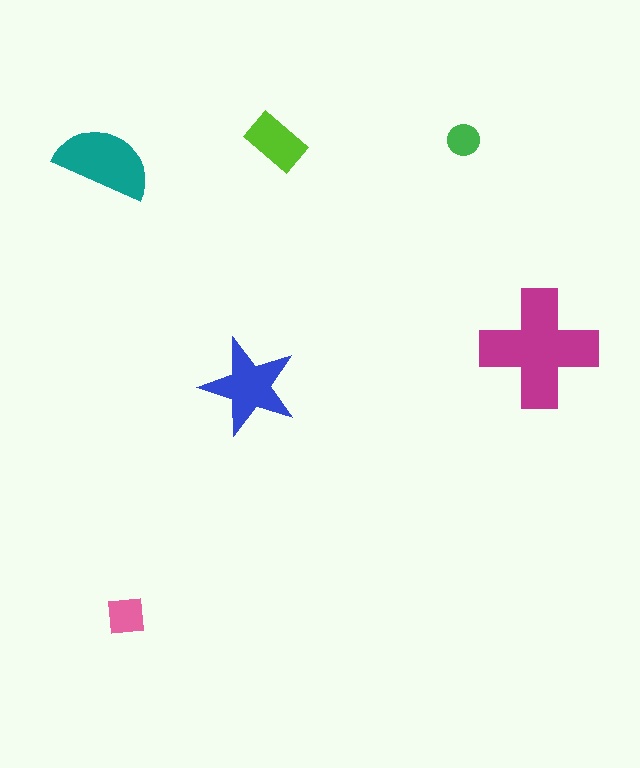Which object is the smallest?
The green circle.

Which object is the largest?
The magenta cross.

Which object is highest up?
The green circle is topmost.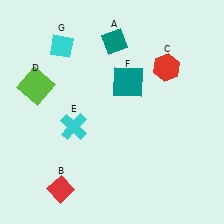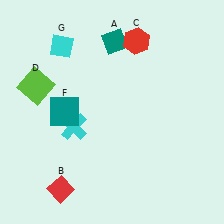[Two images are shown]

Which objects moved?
The objects that moved are: the red hexagon (C), the teal square (F).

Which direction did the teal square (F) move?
The teal square (F) moved left.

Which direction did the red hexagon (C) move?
The red hexagon (C) moved left.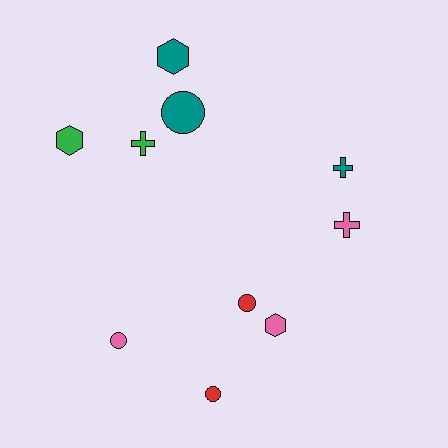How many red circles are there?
There are 2 red circles.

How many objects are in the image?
There are 10 objects.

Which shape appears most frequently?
Circle, with 4 objects.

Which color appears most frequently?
Pink, with 3 objects.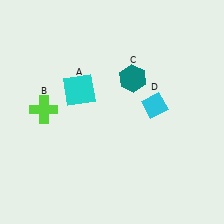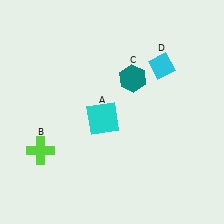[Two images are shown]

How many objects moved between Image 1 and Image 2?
3 objects moved between the two images.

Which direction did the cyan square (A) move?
The cyan square (A) moved down.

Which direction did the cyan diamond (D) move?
The cyan diamond (D) moved up.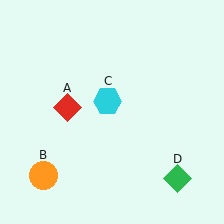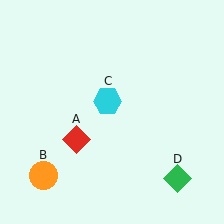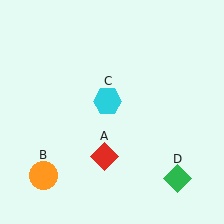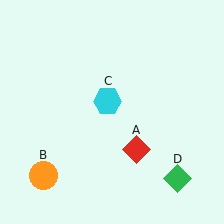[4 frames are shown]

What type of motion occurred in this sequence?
The red diamond (object A) rotated counterclockwise around the center of the scene.